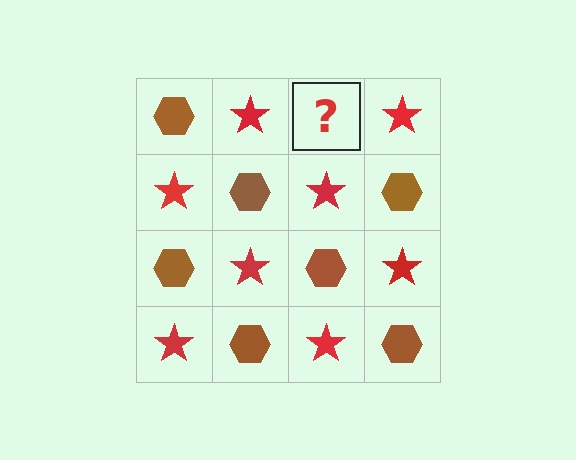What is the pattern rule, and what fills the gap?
The rule is that it alternates brown hexagon and red star in a checkerboard pattern. The gap should be filled with a brown hexagon.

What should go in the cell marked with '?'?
The missing cell should contain a brown hexagon.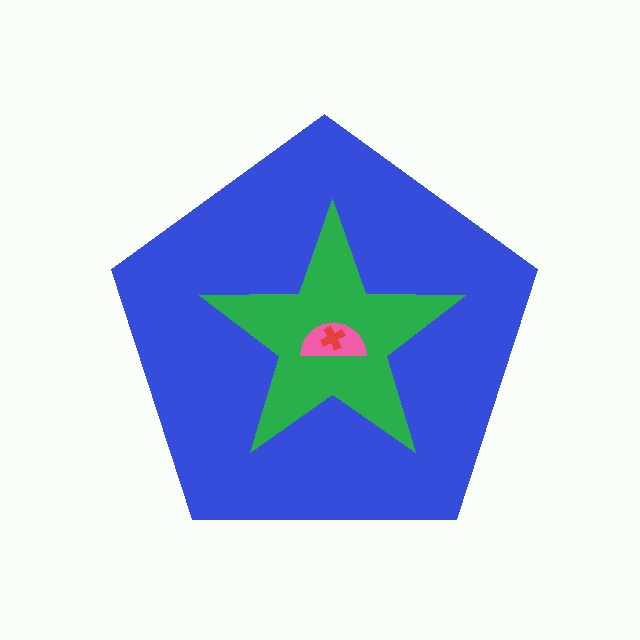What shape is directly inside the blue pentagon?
The green star.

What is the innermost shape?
The red cross.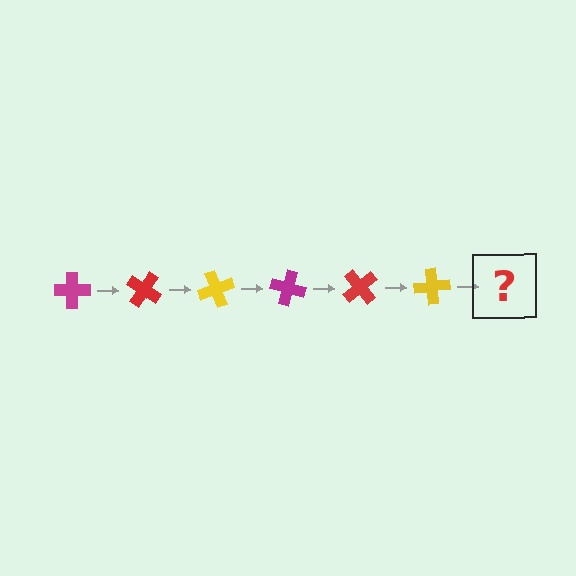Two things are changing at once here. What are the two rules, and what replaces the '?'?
The two rules are that it rotates 35 degrees each step and the color cycles through magenta, red, and yellow. The '?' should be a magenta cross, rotated 210 degrees from the start.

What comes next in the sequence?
The next element should be a magenta cross, rotated 210 degrees from the start.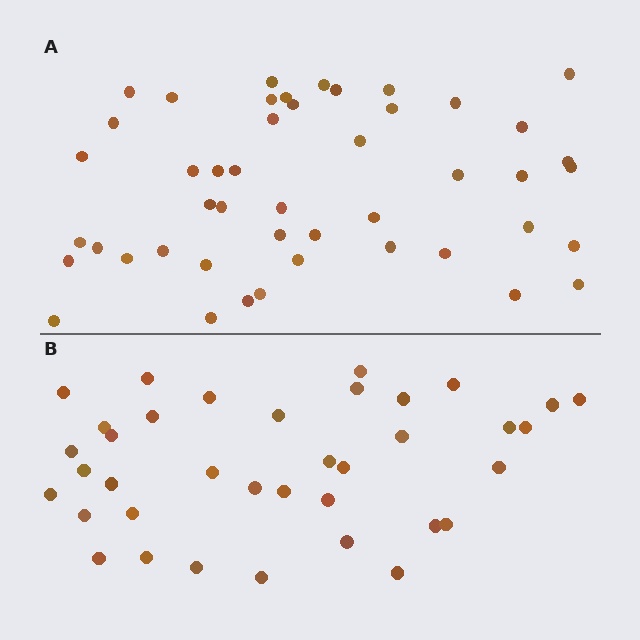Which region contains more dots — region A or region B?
Region A (the top region) has more dots.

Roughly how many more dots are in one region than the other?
Region A has roughly 10 or so more dots than region B.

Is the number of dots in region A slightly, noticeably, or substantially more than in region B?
Region A has noticeably more, but not dramatically so. The ratio is roughly 1.3 to 1.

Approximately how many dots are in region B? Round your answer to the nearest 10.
About 40 dots. (The exact count is 37, which rounds to 40.)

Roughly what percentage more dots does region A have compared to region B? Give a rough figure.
About 25% more.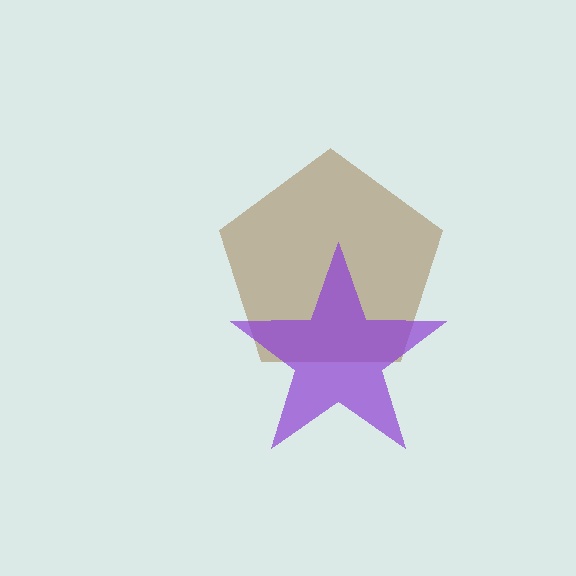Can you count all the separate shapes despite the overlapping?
Yes, there are 2 separate shapes.